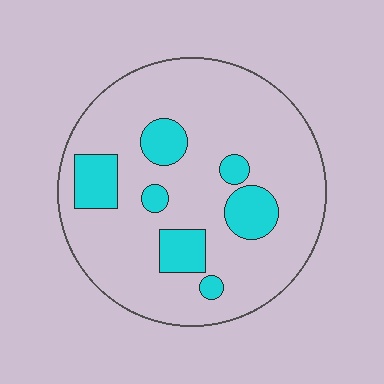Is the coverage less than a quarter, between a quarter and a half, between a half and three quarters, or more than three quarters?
Less than a quarter.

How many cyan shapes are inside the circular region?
7.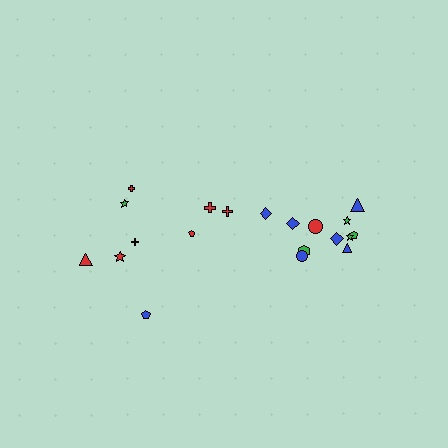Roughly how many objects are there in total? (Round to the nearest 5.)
Roughly 20 objects in total.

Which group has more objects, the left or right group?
The right group.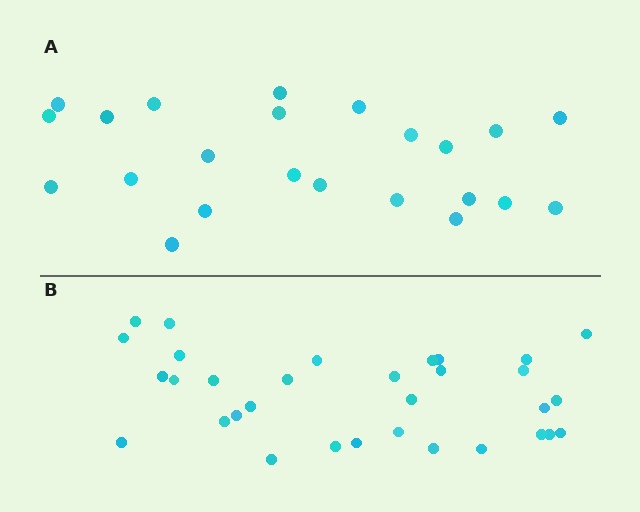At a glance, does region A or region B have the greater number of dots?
Region B (the bottom region) has more dots.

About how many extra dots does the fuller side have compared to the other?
Region B has roughly 8 or so more dots than region A.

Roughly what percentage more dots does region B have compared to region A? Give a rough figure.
About 40% more.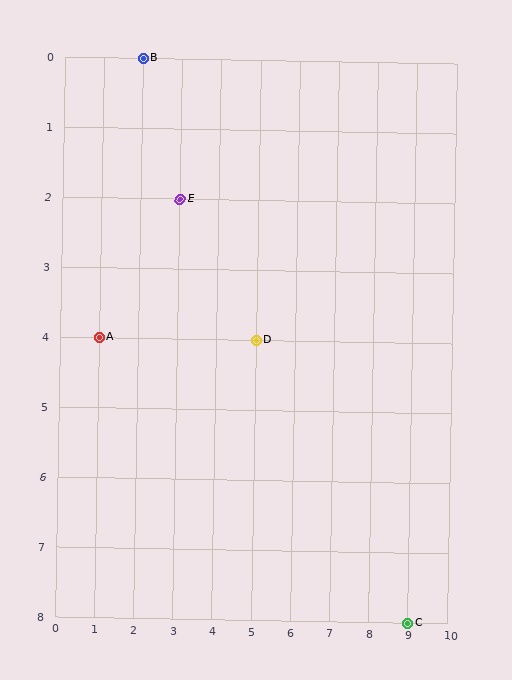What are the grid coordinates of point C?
Point C is at grid coordinates (9, 8).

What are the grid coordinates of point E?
Point E is at grid coordinates (3, 2).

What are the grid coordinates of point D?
Point D is at grid coordinates (5, 4).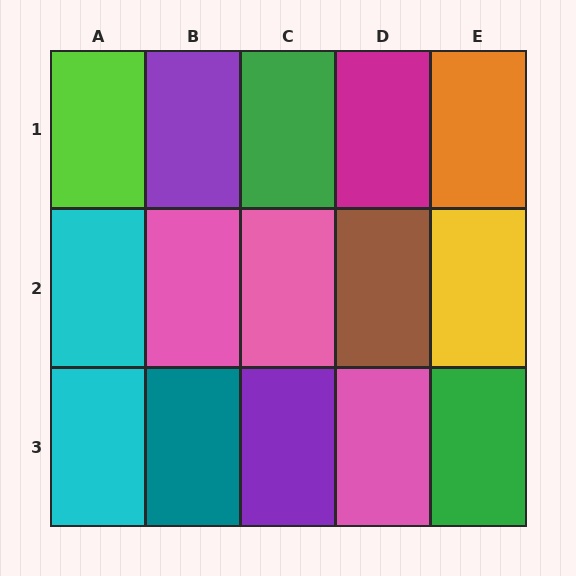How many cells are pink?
3 cells are pink.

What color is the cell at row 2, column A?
Cyan.